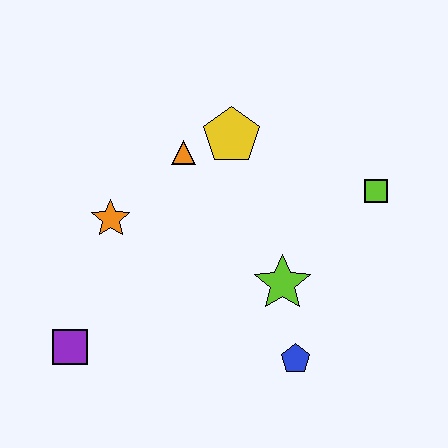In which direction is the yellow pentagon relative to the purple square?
The yellow pentagon is above the purple square.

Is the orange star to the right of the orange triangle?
No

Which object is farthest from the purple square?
The lime square is farthest from the purple square.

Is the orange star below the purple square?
No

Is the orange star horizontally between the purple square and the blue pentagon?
Yes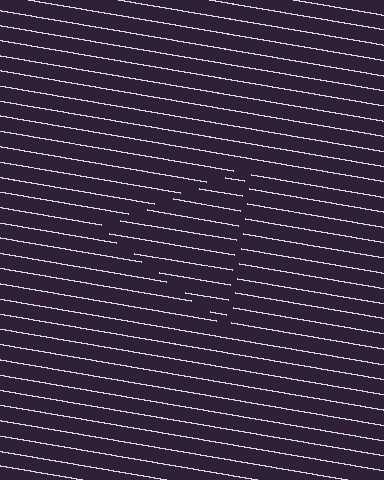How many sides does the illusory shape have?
3 sides — the line-ends trace a triangle.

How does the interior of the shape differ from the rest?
The interior of the shape contains the same grating, shifted by half a period — the contour is defined by the phase discontinuity where line-ends from the inner and outer gratings abut.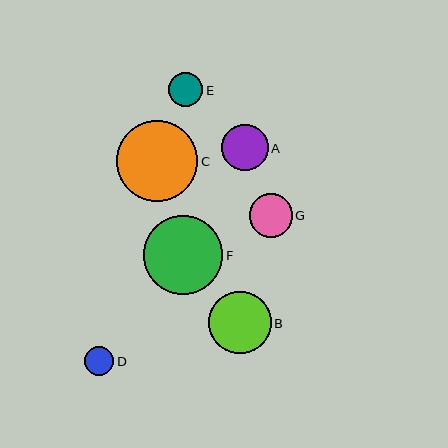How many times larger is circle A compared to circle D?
Circle A is approximately 1.6 times the size of circle D.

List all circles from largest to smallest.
From largest to smallest: C, F, B, A, G, E, D.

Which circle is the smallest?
Circle D is the smallest with a size of approximately 29 pixels.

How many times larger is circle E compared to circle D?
Circle E is approximately 1.2 times the size of circle D.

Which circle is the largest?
Circle C is the largest with a size of approximately 81 pixels.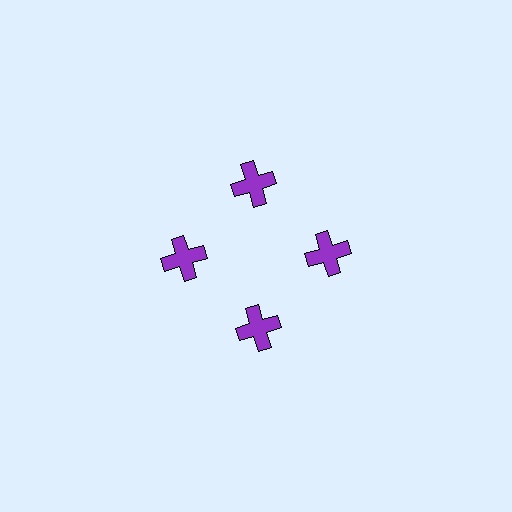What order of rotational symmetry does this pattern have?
This pattern has 4-fold rotational symmetry.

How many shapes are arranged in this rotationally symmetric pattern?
There are 4 shapes, arranged in 4 groups of 1.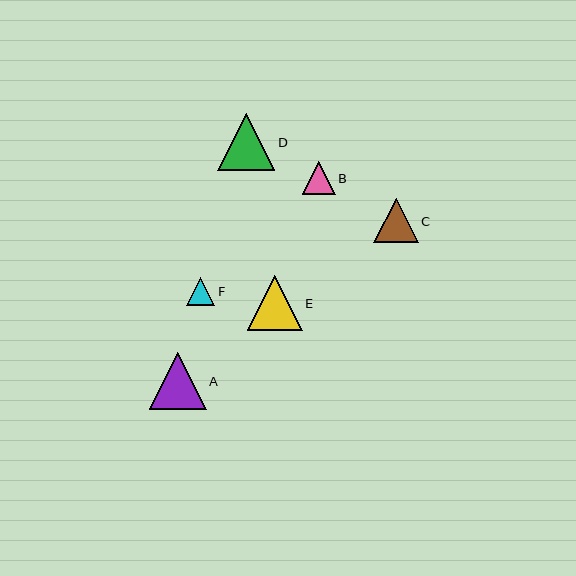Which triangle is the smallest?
Triangle F is the smallest with a size of approximately 28 pixels.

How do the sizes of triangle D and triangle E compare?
Triangle D and triangle E are approximately the same size.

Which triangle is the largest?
Triangle D is the largest with a size of approximately 57 pixels.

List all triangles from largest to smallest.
From largest to smallest: D, A, E, C, B, F.